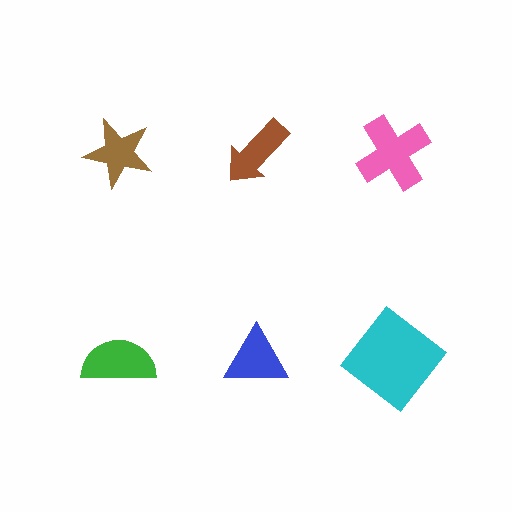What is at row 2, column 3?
A cyan diamond.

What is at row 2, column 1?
A green semicircle.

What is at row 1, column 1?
A brown star.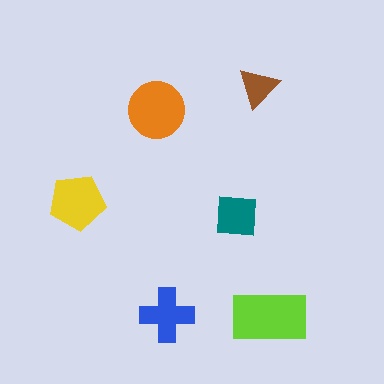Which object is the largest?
The lime rectangle.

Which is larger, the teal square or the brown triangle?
The teal square.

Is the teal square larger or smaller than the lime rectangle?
Smaller.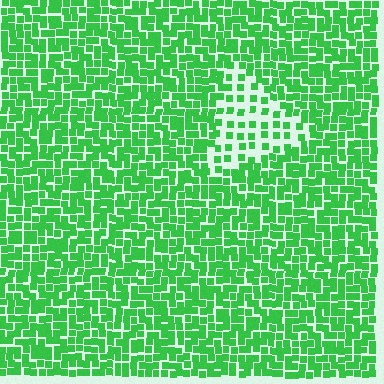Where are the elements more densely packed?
The elements are more densely packed outside the triangle boundary.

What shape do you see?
I see a triangle.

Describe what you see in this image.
The image contains small green elements arranged at two different densities. A triangle-shaped region is visible where the elements are less densely packed than the surrounding area.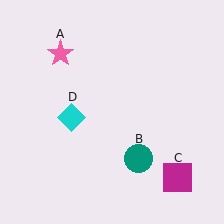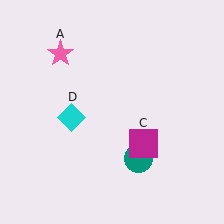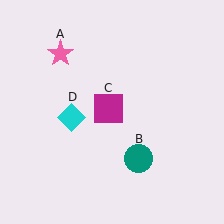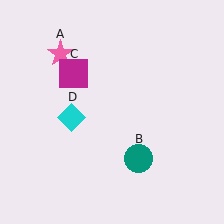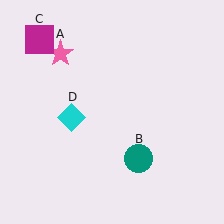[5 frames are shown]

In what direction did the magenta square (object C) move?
The magenta square (object C) moved up and to the left.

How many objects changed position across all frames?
1 object changed position: magenta square (object C).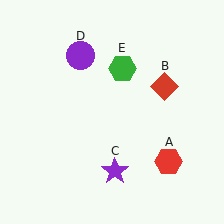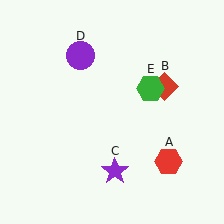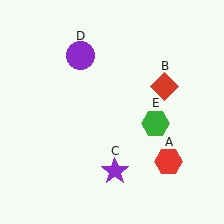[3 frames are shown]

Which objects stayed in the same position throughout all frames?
Red hexagon (object A) and red diamond (object B) and purple star (object C) and purple circle (object D) remained stationary.